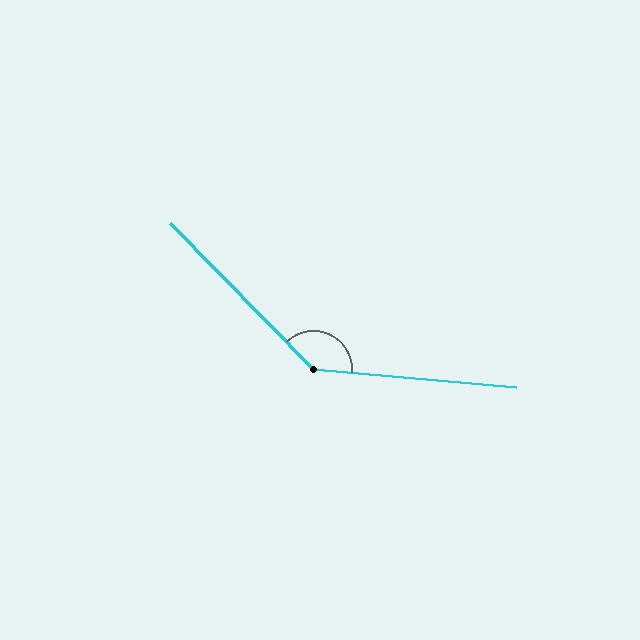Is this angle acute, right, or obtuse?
It is obtuse.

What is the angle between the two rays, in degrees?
Approximately 139 degrees.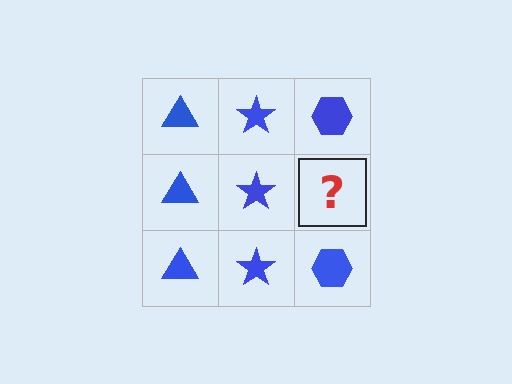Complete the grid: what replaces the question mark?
The question mark should be replaced with a blue hexagon.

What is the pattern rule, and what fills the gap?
The rule is that each column has a consistent shape. The gap should be filled with a blue hexagon.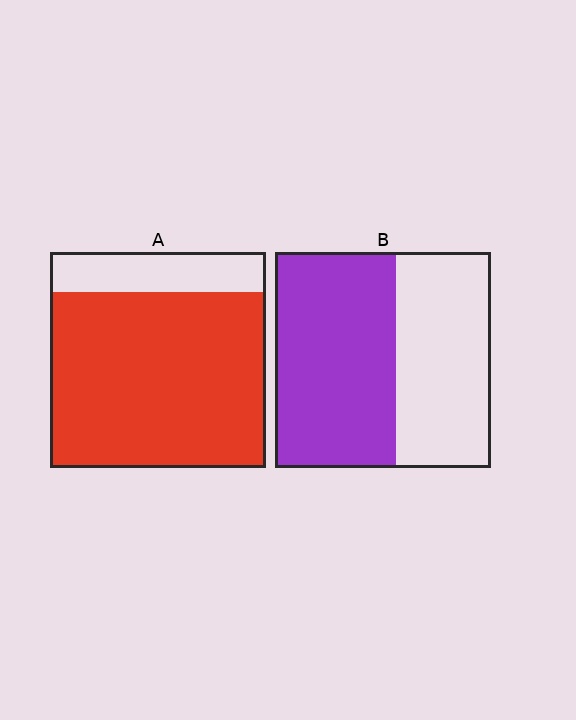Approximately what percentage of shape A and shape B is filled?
A is approximately 80% and B is approximately 55%.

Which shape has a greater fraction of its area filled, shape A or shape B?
Shape A.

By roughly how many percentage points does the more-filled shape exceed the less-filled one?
By roughly 25 percentage points (A over B).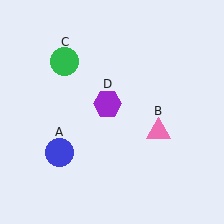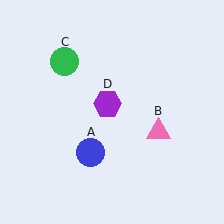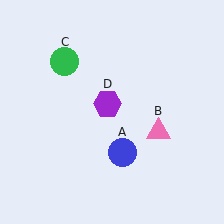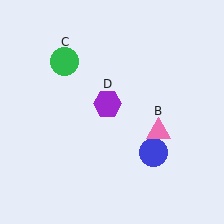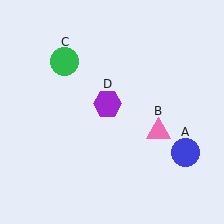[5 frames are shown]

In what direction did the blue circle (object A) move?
The blue circle (object A) moved right.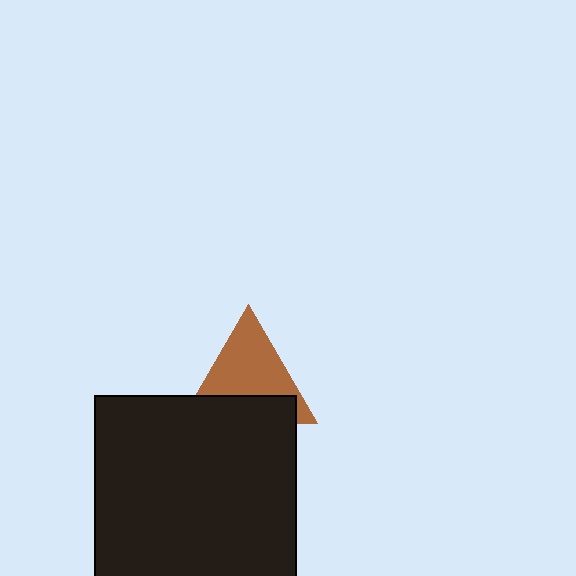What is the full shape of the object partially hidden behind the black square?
The partially hidden object is a brown triangle.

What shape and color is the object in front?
The object in front is a black square.